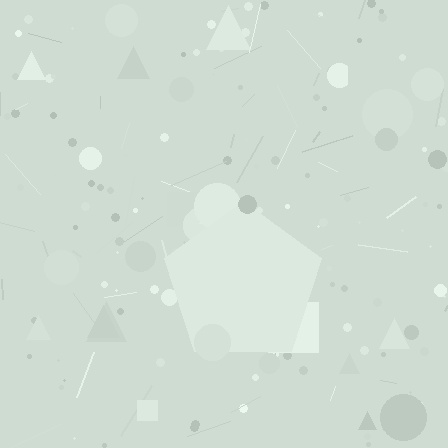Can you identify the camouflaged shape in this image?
The camouflaged shape is a pentagon.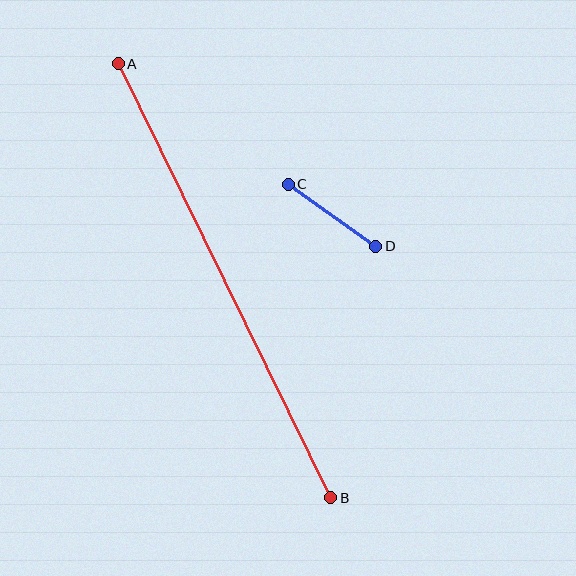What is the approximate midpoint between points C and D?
The midpoint is at approximately (332, 215) pixels.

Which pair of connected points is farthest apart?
Points A and B are farthest apart.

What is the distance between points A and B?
The distance is approximately 483 pixels.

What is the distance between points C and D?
The distance is approximately 107 pixels.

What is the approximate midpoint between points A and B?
The midpoint is at approximately (224, 281) pixels.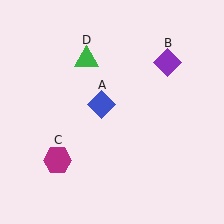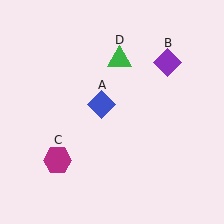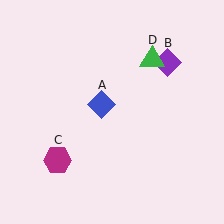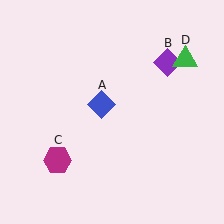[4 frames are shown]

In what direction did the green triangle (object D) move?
The green triangle (object D) moved right.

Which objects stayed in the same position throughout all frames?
Blue diamond (object A) and purple diamond (object B) and magenta hexagon (object C) remained stationary.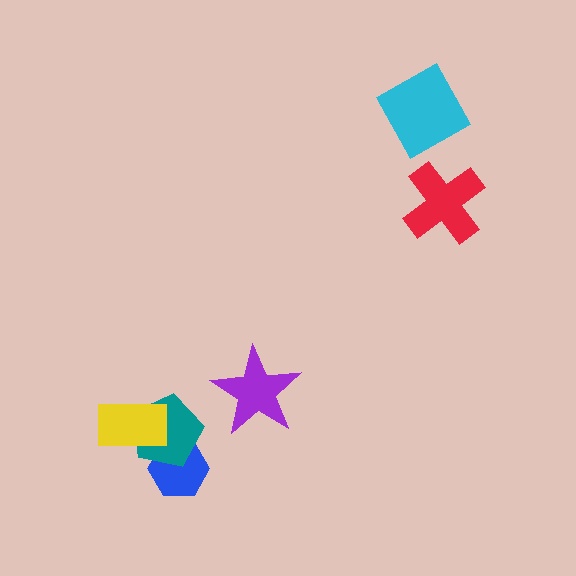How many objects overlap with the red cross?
0 objects overlap with the red cross.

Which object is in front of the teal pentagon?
The yellow rectangle is in front of the teal pentagon.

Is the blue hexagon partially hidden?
Yes, it is partially covered by another shape.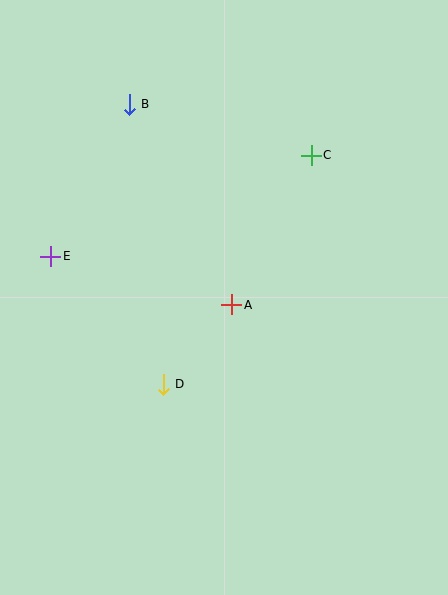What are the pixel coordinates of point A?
Point A is at (232, 305).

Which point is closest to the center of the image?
Point A at (232, 305) is closest to the center.